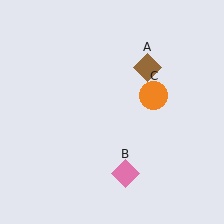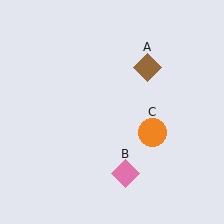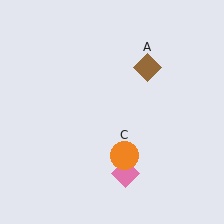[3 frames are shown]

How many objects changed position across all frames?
1 object changed position: orange circle (object C).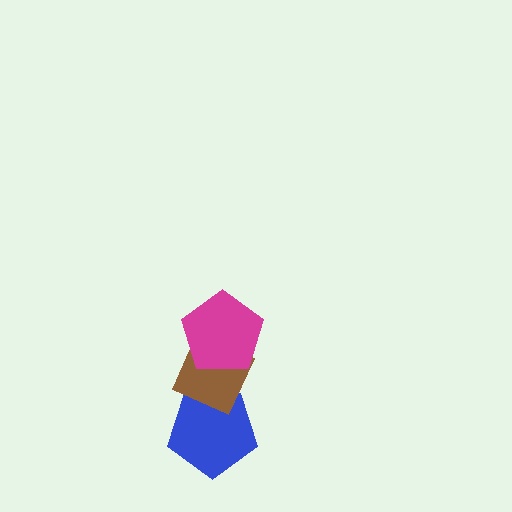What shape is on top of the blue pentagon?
The brown diamond is on top of the blue pentagon.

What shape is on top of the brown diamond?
The magenta pentagon is on top of the brown diamond.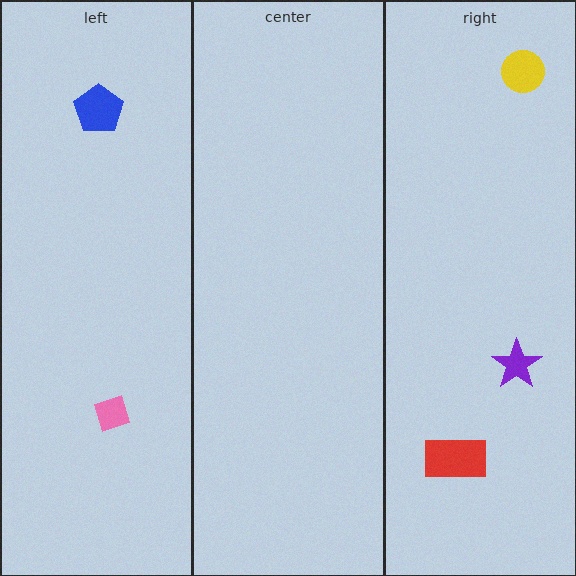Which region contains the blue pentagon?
The left region.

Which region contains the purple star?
The right region.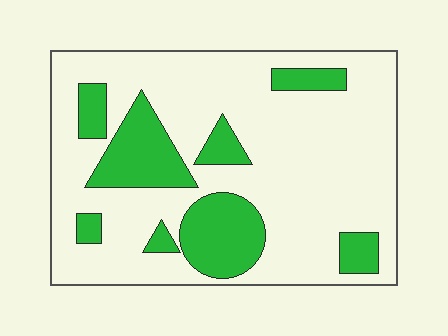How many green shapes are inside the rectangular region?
8.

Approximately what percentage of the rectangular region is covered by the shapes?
Approximately 25%.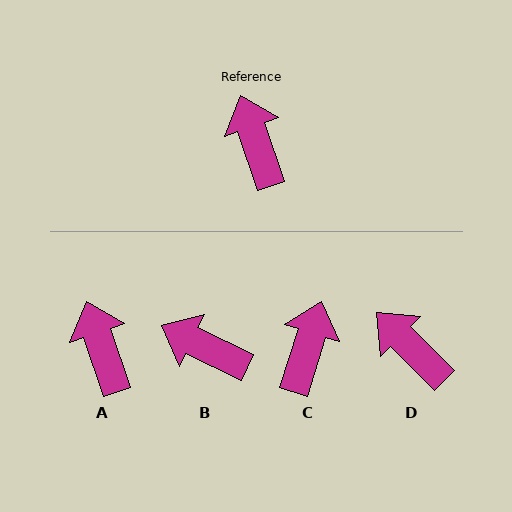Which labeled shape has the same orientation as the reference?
A.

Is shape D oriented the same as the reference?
No, it is off by about 26 degrees.